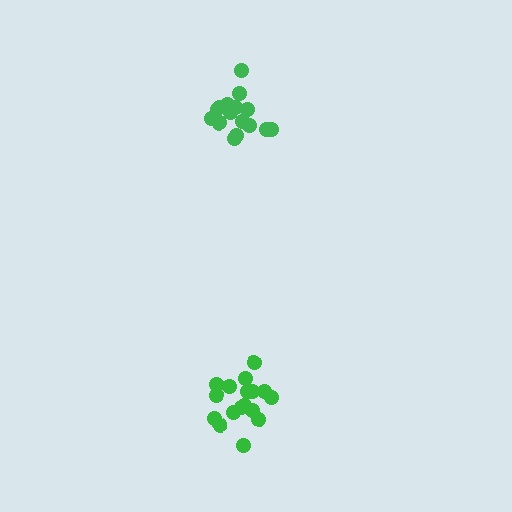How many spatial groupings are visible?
There are 2 spatial groupings.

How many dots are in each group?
Group 1: 17 dots, Group 2: 17 dots (34 total).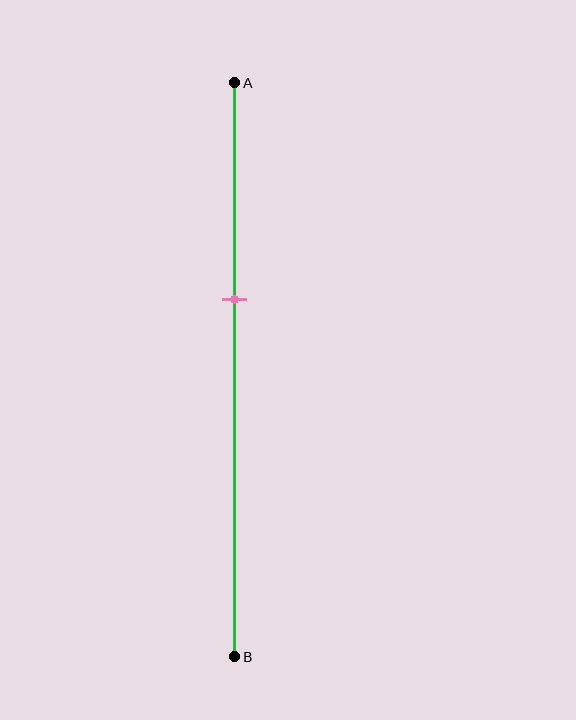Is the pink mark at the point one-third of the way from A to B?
No, the mark is at about 40% from A, not at the 33% one-third point.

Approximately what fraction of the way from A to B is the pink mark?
The pink mark is approximately 40% of the way from A to B.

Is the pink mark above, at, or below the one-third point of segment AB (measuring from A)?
The pink mark is below the one-third point of segment AB.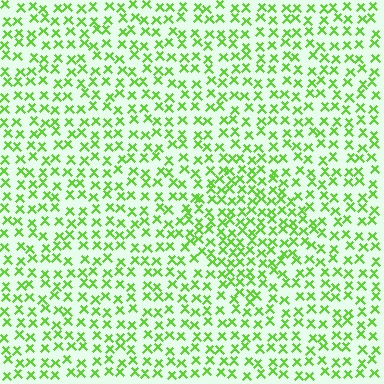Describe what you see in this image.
The image contains small lime elements arranged at two different densities. A diamond-shaped region is visible where the elements are more densely packed than the surrounding area.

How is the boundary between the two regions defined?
The boundary is defined by a change in element density (approximately 1.5x ratio). All elements are the same color, size, and shape.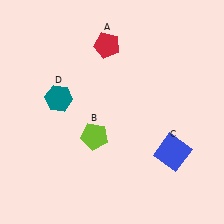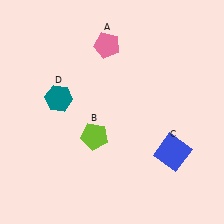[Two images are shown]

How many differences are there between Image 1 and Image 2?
There is 1 difference between the two images.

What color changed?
The pentagon (A) changed from red in Image 1 to pink in Image 2.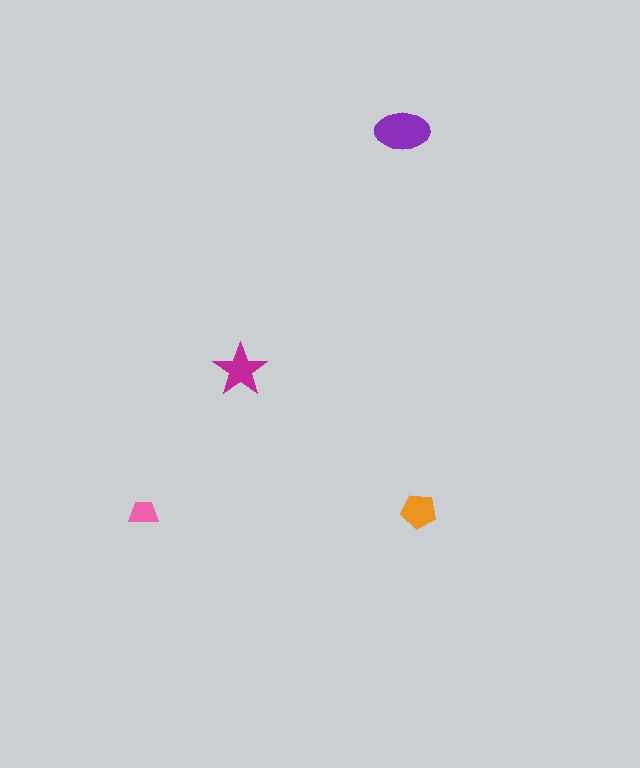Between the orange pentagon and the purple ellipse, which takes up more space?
The purple ellipse.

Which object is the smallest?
The pink trapezoid.